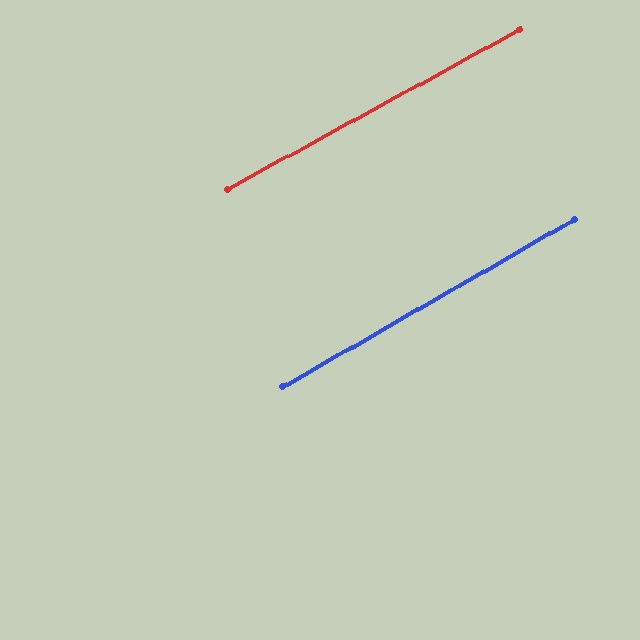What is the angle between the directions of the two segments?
Approximately 1 degree.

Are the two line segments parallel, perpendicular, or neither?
Parallel — their directions differ by only 1.4°.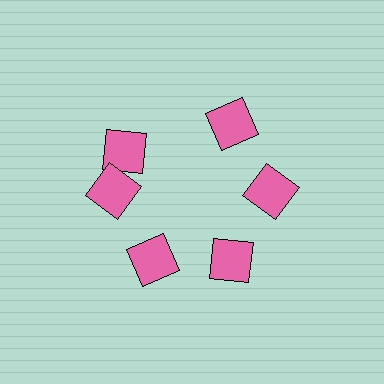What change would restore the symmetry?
The symmetry would be restored by rotating it back into even spacing with its neighbors so that all 6 squares sit at equal angles and equal distance from the center.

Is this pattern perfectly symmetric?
No. The 6 pink squares are arranged in a ring, but one element near the 11 o'clock position is rotated out of alignment along the ring, breaking the 6-fold rotational symmetry.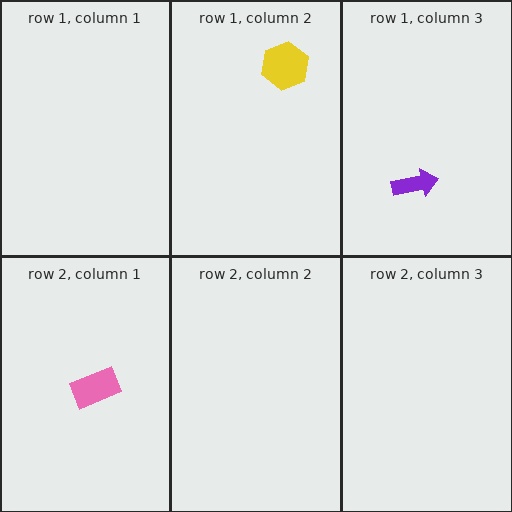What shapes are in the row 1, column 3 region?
The purple arrow.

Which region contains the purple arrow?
The row 1, column 3 region.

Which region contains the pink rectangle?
The row 2, column 1 region.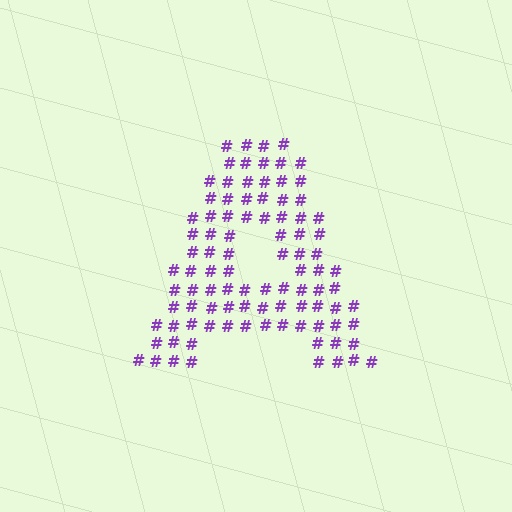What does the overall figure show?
The overall figure shows the letter A.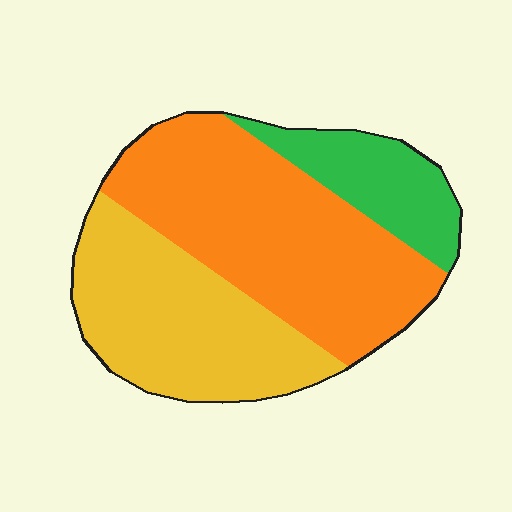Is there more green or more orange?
Orange.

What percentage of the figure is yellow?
Yellow covers roughly 35% of the figure.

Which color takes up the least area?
Green, at roughly 15%.